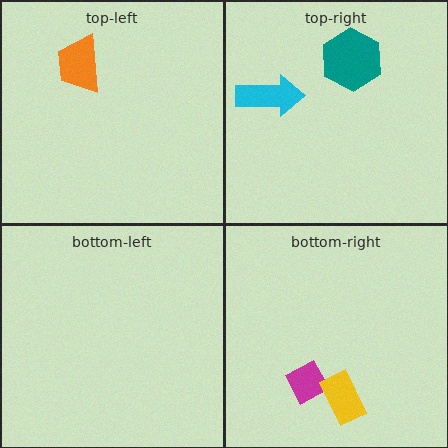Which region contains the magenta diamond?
The bottom-right region.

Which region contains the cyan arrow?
The top-right region.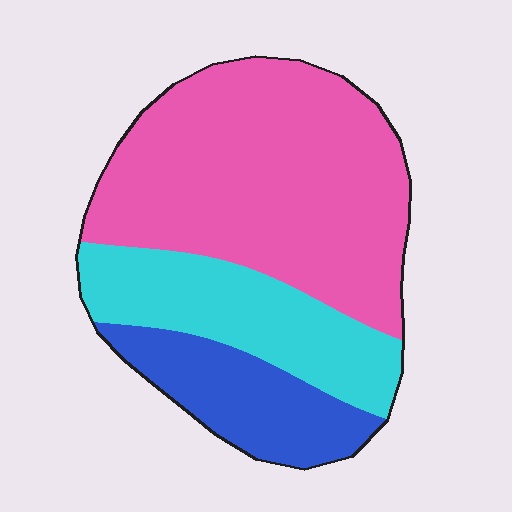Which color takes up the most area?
Pink, at roughly 55%.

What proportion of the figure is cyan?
Cyan takes up between a quarter and a half of the figure.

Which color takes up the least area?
Blue, at roughly 20%.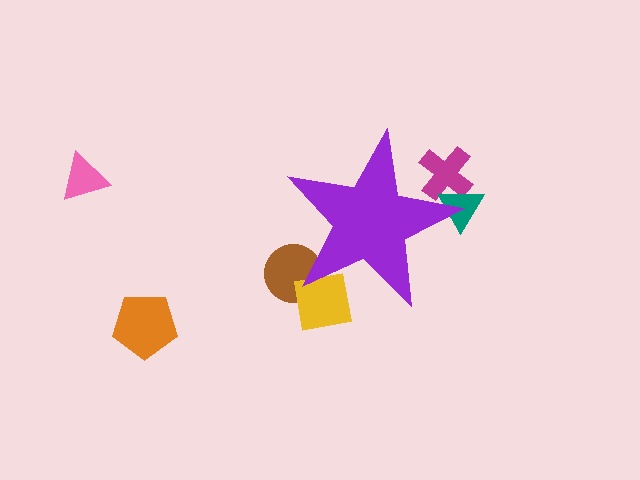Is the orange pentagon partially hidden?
No, the orange pentagon is fully visible.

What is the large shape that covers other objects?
A purple star.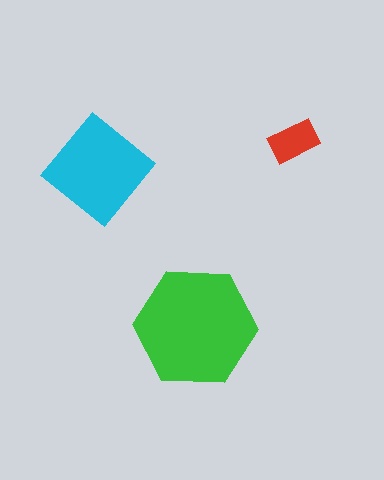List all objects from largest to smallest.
The green hexagon, the cyan diamond, the red rectangle.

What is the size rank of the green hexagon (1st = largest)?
1st.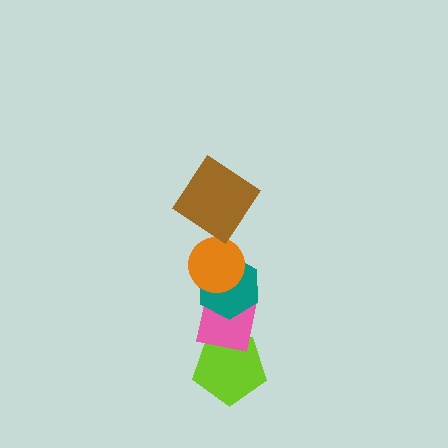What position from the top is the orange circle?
The orange circle is 2nd from the top.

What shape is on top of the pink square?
The teal hexagon is on top of the pink square.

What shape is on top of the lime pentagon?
The pink square is on top of the lime pentagon.